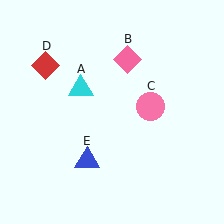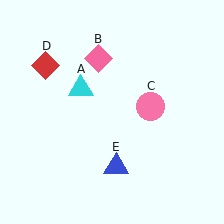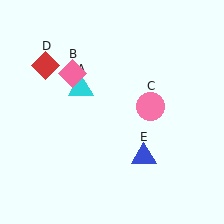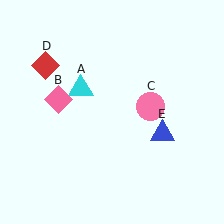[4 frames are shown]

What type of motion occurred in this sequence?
The pink diamond (object B), blue triangle (object E) rotated counterclockwise around the center of the scene.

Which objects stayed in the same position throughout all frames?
Cyan triangle (object A) and pink circle (object C) and red diamond (object D) remained stationary.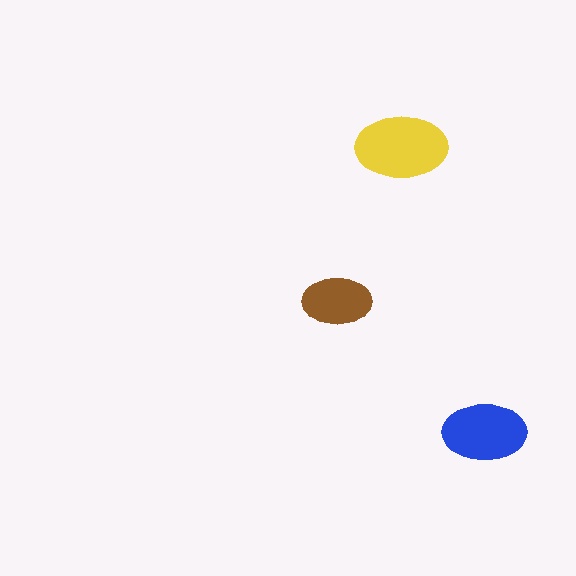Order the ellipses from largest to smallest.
the yellow one, the blue one, the brown one.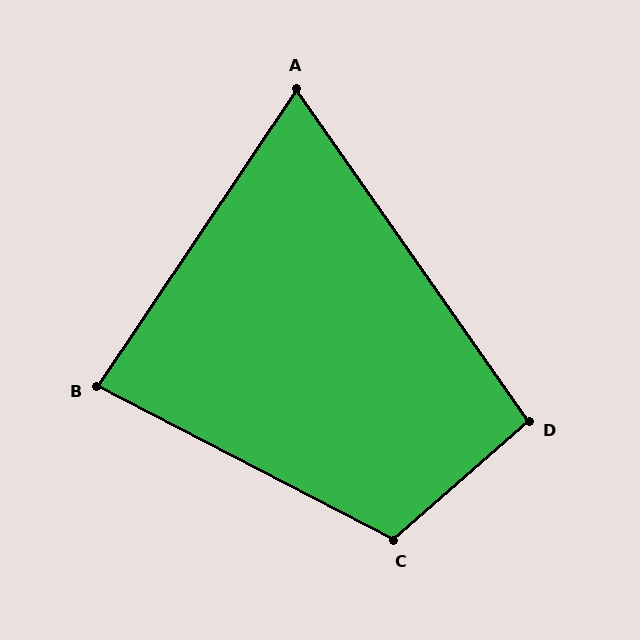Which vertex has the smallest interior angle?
A, at approximately 69 degrees.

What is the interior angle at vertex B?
Approximately 84 degrees (acute).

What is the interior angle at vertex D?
Approximately 96 degrees (obtuse).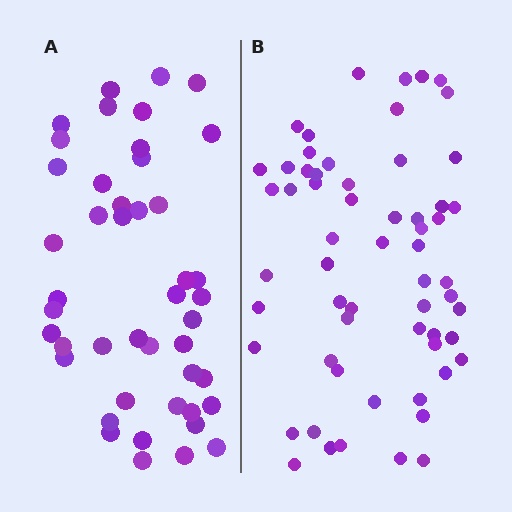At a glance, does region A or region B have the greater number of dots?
Region B (the right region) has more dots.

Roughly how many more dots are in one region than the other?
Region B has approximately 15 more dots than region A.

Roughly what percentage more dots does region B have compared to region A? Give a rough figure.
About 35% more.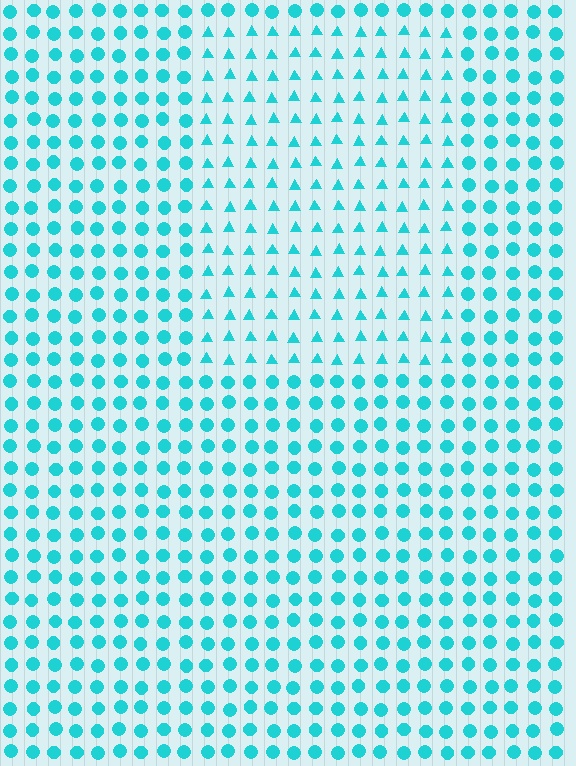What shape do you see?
I see a rectangle.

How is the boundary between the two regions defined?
The boundary is defined by a change in element shape: triangles inside vs. circles outside. All elements share the same color and spacing.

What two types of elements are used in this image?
The image uses triangles inside the rectangle region and circles outside it.